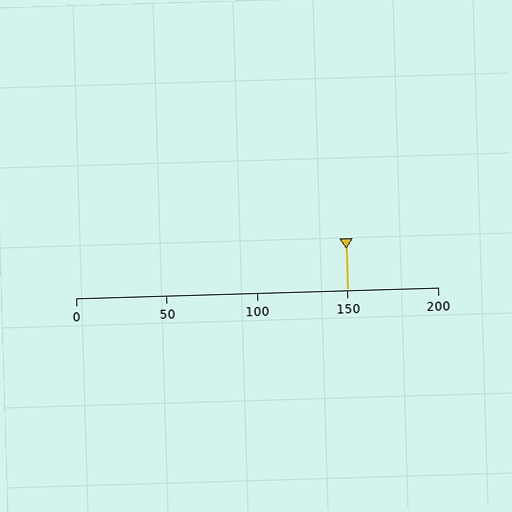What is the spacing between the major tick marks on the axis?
The major ticks are spaced 50 apart.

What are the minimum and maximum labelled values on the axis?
The axis runs from 0 to 200.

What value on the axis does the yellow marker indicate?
The marker indicates approximately 150.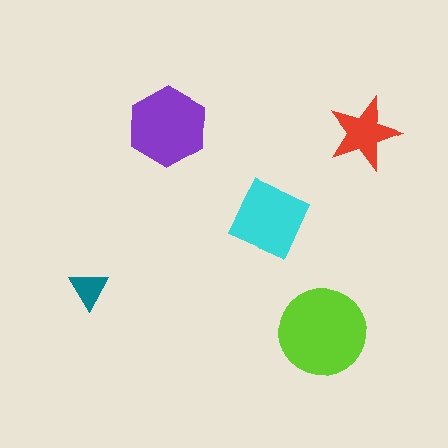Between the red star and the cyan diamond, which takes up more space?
The cyan diamond.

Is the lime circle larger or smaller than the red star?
Larger.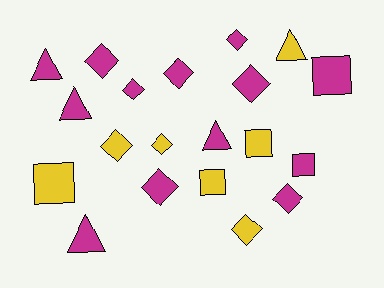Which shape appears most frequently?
Diamond, with 10 objects.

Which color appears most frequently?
Magenta, with 13 objects.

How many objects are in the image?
There are 20 objects.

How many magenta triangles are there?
There are 4 magenta triangles.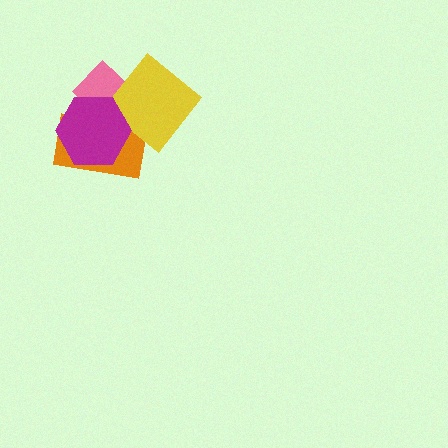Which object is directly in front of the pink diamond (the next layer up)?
The yellow diamond is directly in front of the pink diamond.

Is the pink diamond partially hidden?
Yes, it is partially covered by another shape.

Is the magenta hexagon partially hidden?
No, no other shape covers it.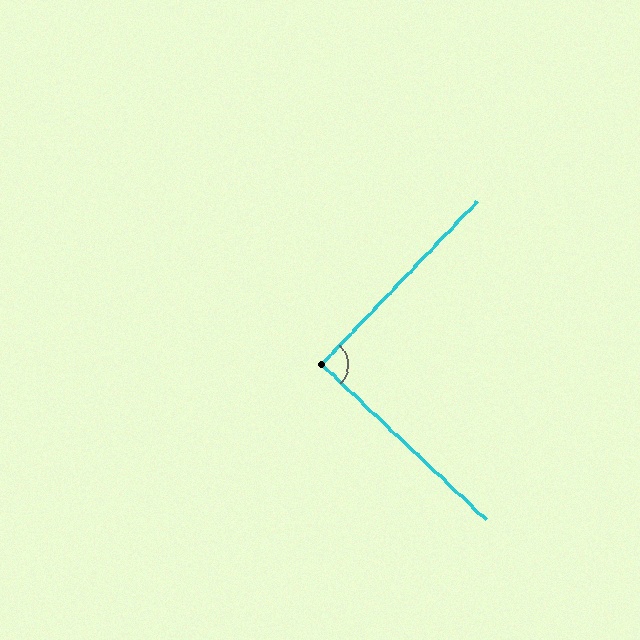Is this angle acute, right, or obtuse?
It is approximately a right angle.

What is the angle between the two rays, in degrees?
Approximately 89 degrees.